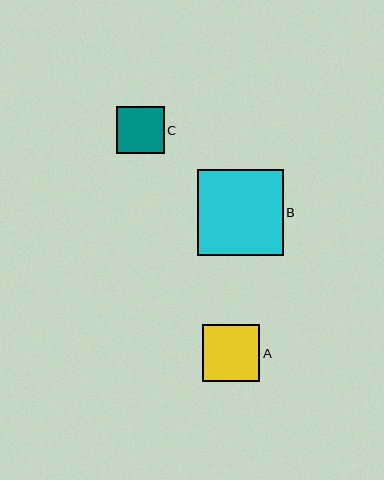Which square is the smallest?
Square C is the smallest with a size of approximately 47 pixels.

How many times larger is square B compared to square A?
Square B is approximately 1.5 times the size of square A.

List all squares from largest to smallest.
From largest to smallest: B, A, C.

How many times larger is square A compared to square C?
Square A is approximately 1.2 times the size of square C.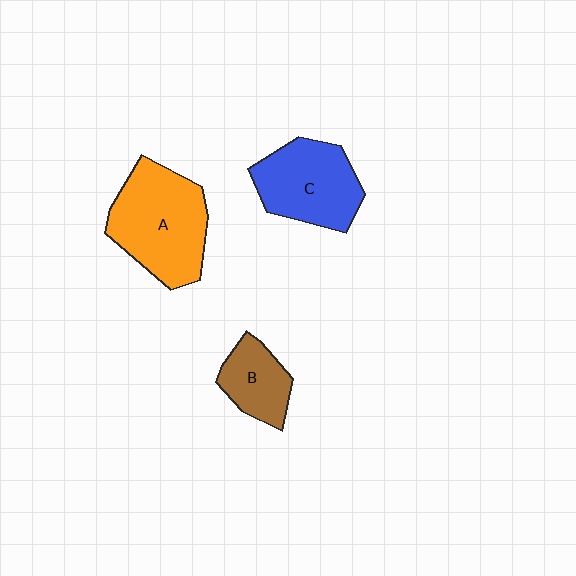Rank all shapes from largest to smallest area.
From largest to smallest: A (orange), C (blue), B (brown).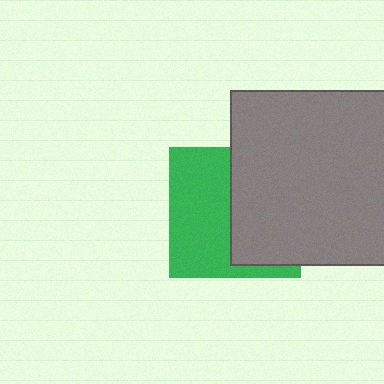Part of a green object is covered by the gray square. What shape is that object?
It is a square.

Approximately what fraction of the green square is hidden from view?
Roughly 50% of the green square is hidden behind the gray square.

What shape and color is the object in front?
The object in front is a gray square.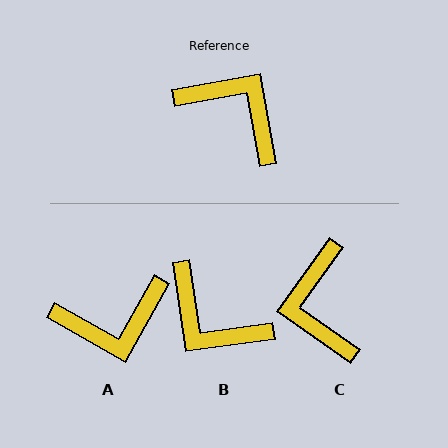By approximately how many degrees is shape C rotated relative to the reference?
Approximately 134 degrees counter-clockwise.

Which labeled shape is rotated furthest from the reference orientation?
B, about 178 degrees away.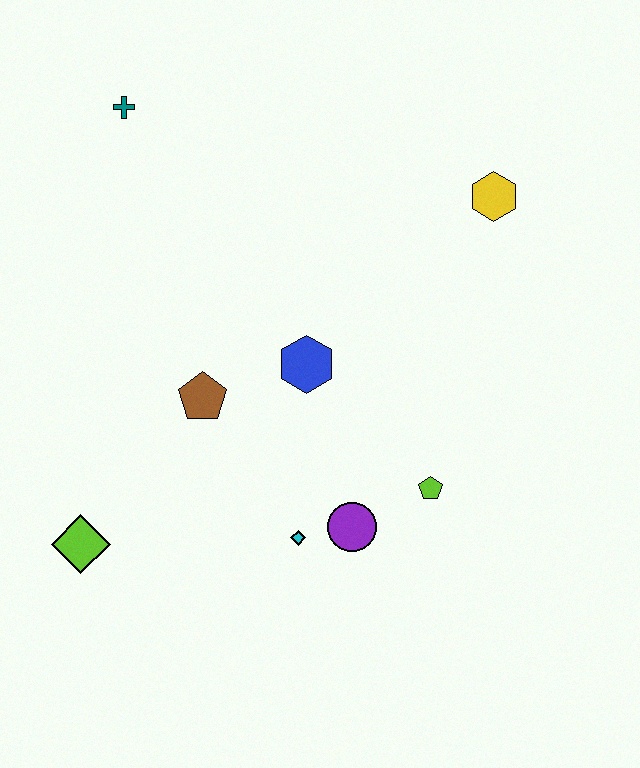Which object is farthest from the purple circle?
The teal cross is farthest from the purple circle.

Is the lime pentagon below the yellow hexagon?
Yes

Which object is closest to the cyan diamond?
The purple circle is closest to the cyan diamond.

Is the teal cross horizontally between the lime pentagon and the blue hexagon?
No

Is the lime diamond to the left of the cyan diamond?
Yes